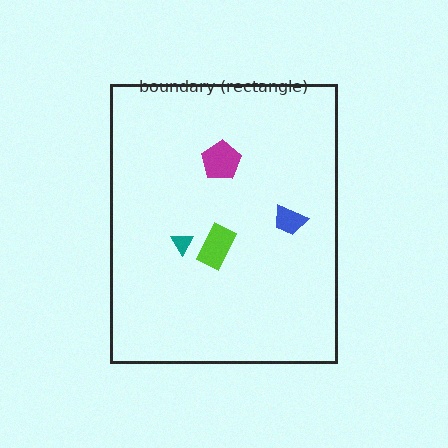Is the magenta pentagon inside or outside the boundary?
Inside.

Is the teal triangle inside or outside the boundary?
Inside.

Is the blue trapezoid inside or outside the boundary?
Inside.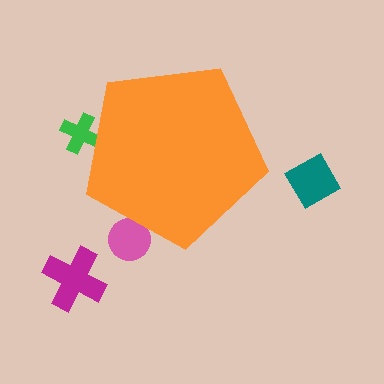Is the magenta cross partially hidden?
No, the magenta cross is fully visible.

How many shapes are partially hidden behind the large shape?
2 shapes are partially hidden.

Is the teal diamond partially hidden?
No, the teal diamond is fully visible.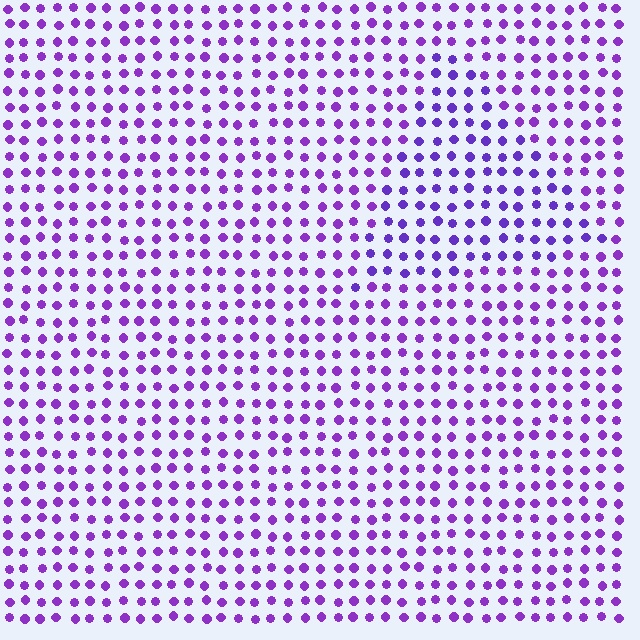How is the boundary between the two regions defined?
The boundary is defined purely by a slight shift in hue (about 18 degrees). Spacing, size, and orientation are identical on both sides.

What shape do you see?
I see a triangle.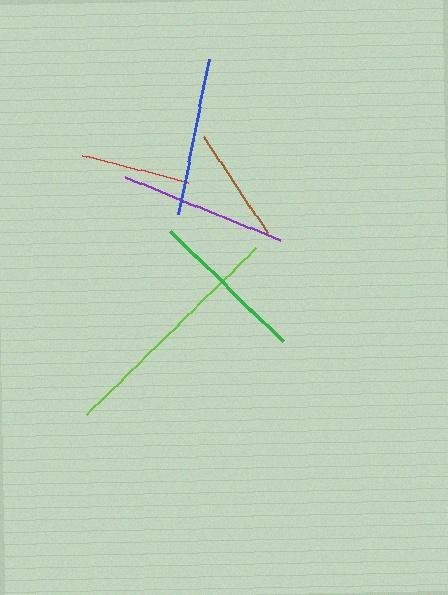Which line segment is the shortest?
The red line is the shortest at approximately 109 pixels.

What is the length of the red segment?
The red segment is approximately 109 pixels long.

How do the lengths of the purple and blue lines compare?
The purple and blue lines are approximately the same length.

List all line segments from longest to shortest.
From longest to shortest: lime, purple, green, blue, brown, red.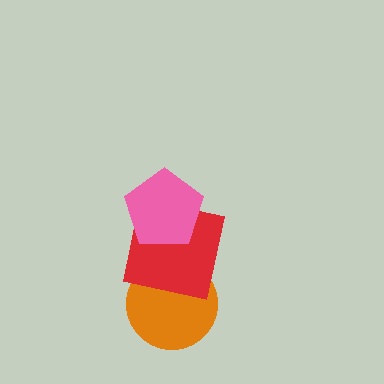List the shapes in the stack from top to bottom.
From top to bottom: the pink pentagon, the red square, the orange circle.